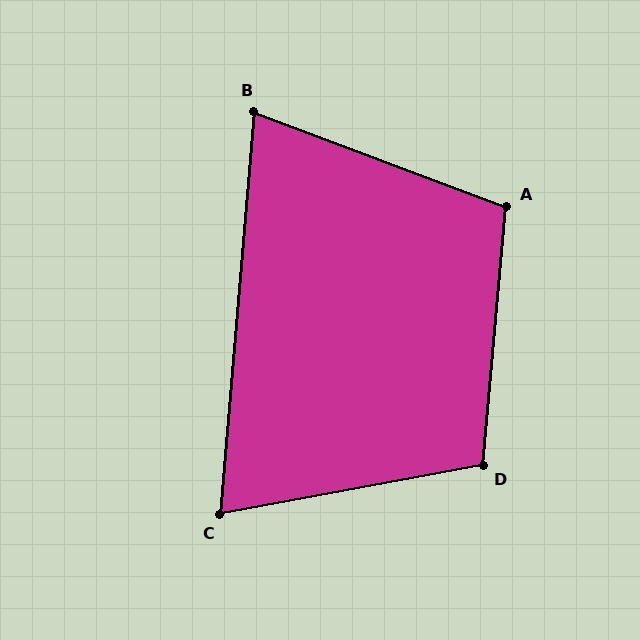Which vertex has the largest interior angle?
D, at approximately 106 degrees.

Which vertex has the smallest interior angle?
B, at approximately 74 degrees.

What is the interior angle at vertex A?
Approximately 105 degrees (obtuse).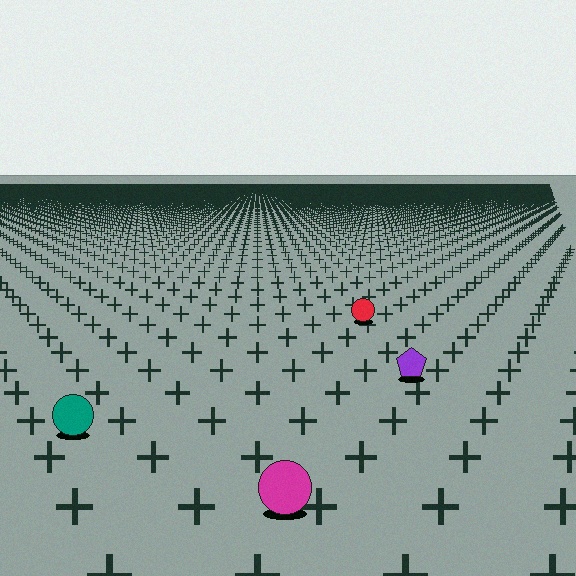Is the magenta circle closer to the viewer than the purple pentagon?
Yes. The magenta circle is closer — you can tell from the texture gradient: the ground texture is coarser near it.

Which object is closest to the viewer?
The magenta circle is closest. The texture marks near it are larger and more spread out.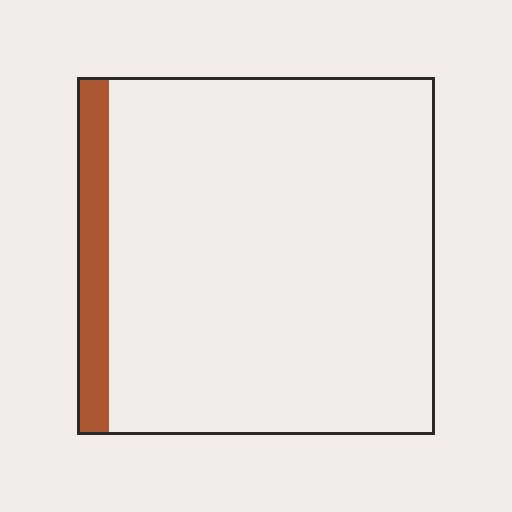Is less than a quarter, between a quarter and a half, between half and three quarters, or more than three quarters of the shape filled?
Less than a quarter.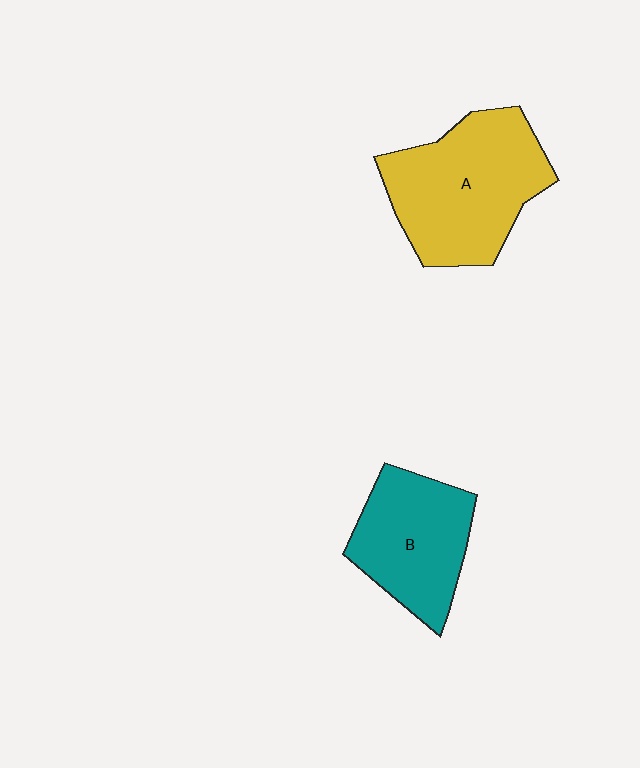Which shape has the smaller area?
Shape B (teal).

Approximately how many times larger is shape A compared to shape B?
Approximately 1.4 times.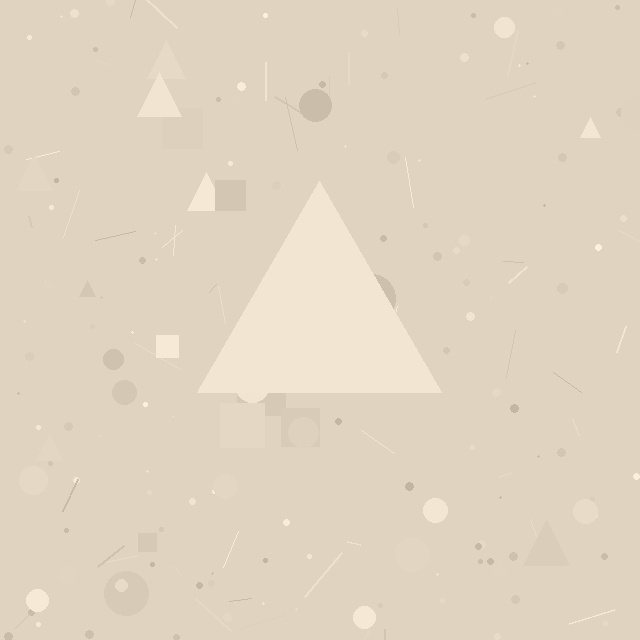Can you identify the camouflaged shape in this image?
The camouflaged shape is a triangle.